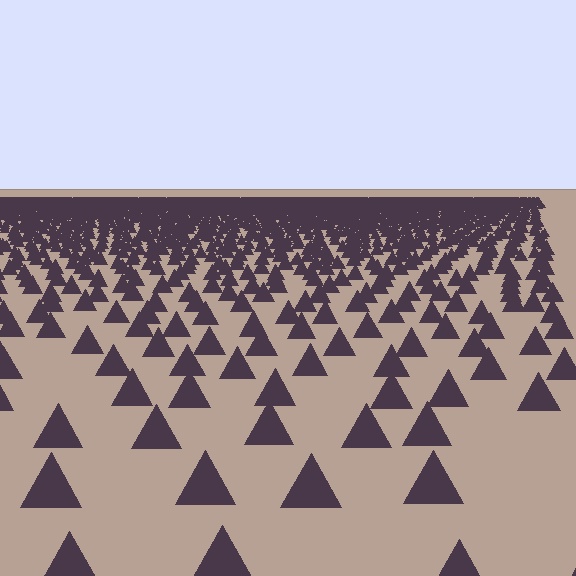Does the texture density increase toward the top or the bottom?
Density increases toward the top.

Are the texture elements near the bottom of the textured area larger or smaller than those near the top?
Larger. Near the bottom, elements are closer to the viewer and appear at a bigger on-screen size.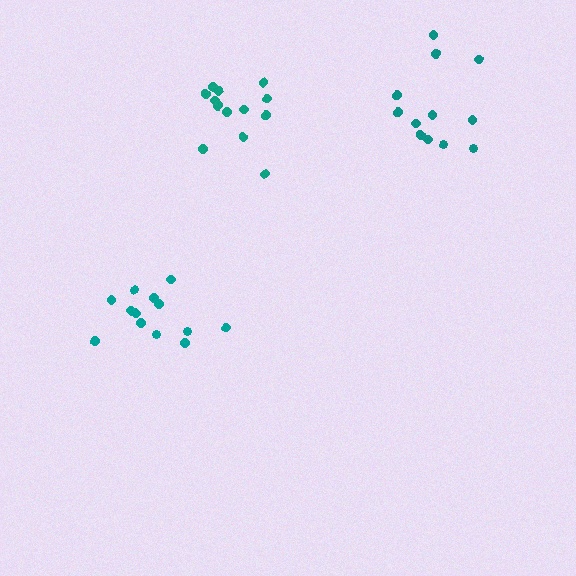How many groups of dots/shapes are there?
There are 3 groups.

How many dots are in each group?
Group 1: 13 dots, Group 2: 12 dots, Group 3: 13 dots (38 total).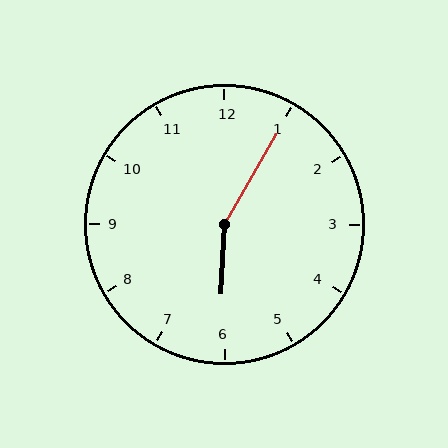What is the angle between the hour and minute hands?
Approximately 152 degrees.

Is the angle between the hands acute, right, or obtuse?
It is obtuse.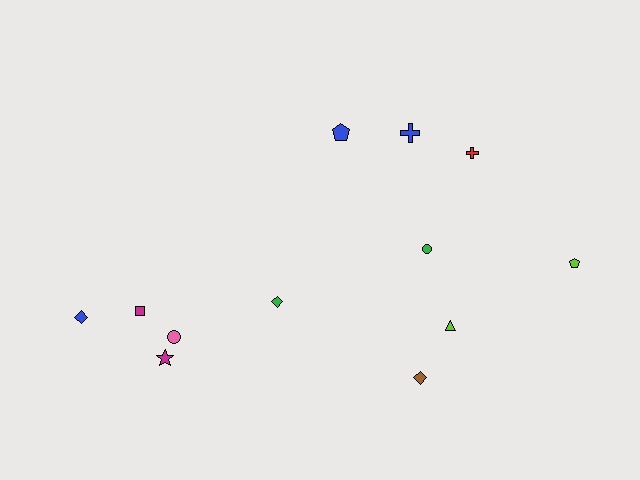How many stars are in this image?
There is 1 star.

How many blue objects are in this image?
There are 3 blue objects.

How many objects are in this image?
There are 12 objects.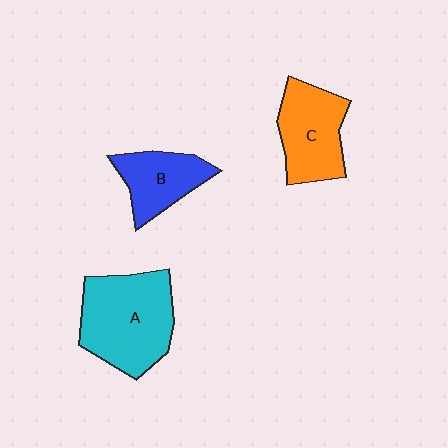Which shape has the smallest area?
Shape B (blue).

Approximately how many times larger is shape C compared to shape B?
Approximately 1.3 times.